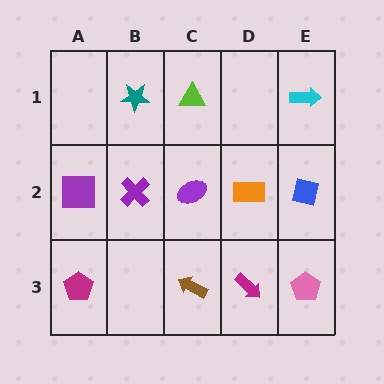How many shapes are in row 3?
4 shapes.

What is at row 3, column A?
A magenta pentagon.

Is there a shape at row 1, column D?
No, that cell is empty.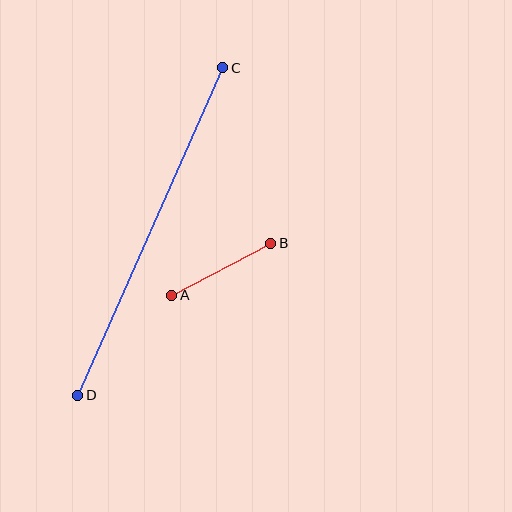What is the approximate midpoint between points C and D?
The midpoint is at approximately (150, 232) pixels.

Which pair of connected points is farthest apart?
Points C and D are farthest apart.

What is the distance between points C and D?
The distance is approximately 358 pixels.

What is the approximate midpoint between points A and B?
The midpoint is at approximately (221, 269) pixels.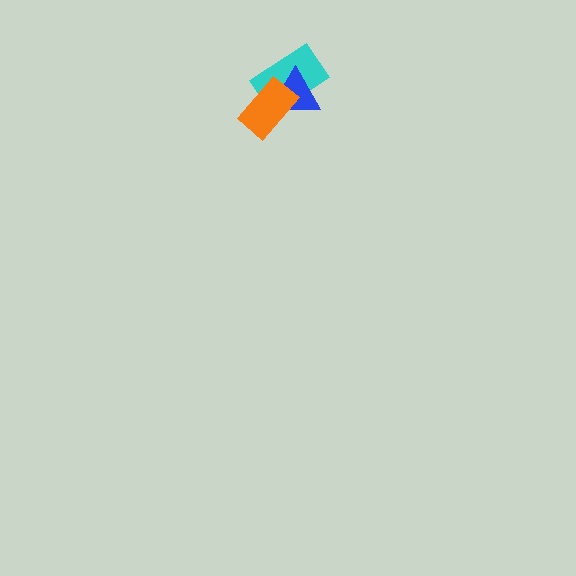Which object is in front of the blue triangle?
The orange rectangle is in front of the blue triangle.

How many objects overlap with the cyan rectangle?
2 objects overlap with the cyan rectangle.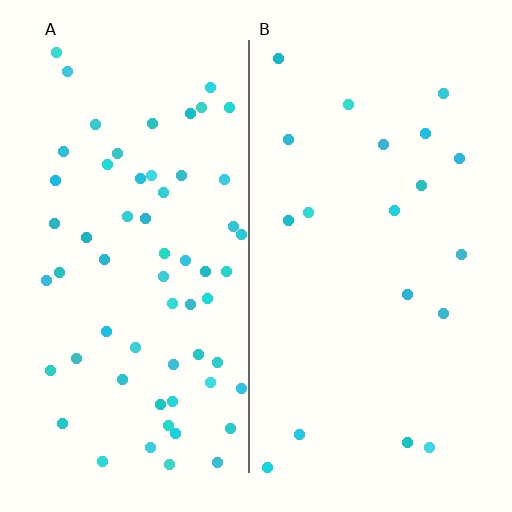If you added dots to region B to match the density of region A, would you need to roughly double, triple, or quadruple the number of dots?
Approximately triple.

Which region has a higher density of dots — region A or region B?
A (the left).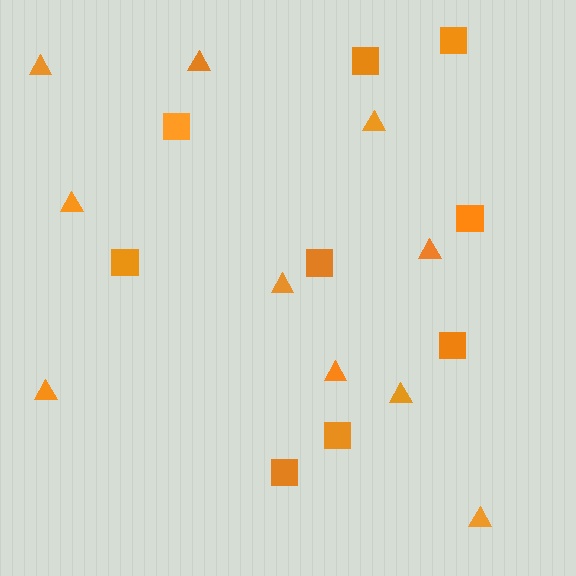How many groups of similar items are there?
There are 2 groups: one group of triangles (10) and one group of squares (9).